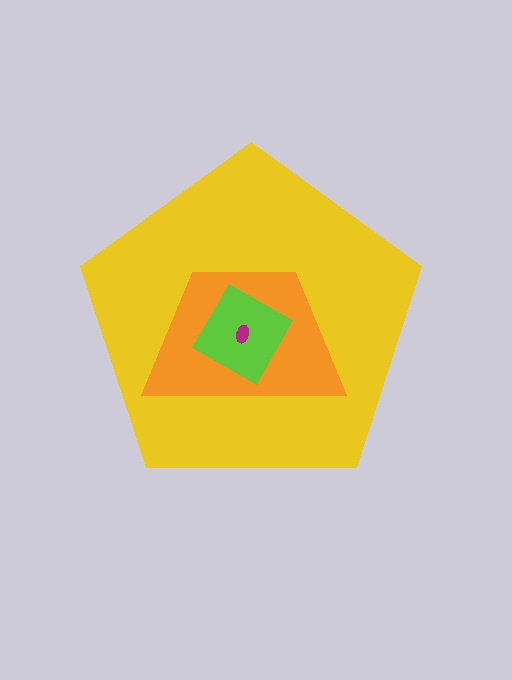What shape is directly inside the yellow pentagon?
The orange trapezoid.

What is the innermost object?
The magenta ellipse.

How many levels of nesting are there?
4.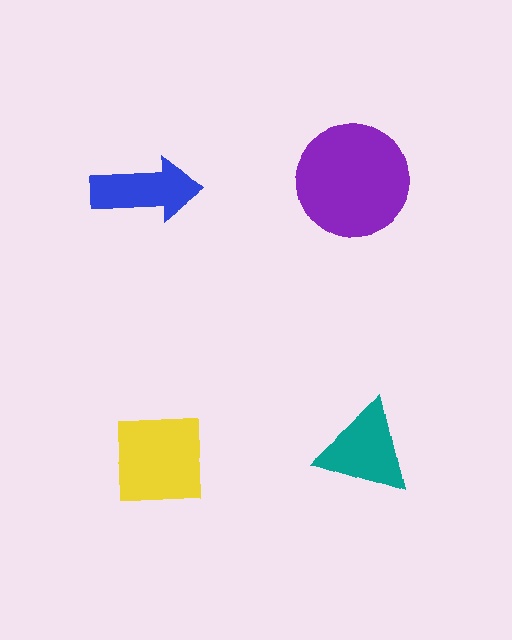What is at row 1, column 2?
A purple circle.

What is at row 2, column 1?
A yellow square.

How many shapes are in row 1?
2 shapes.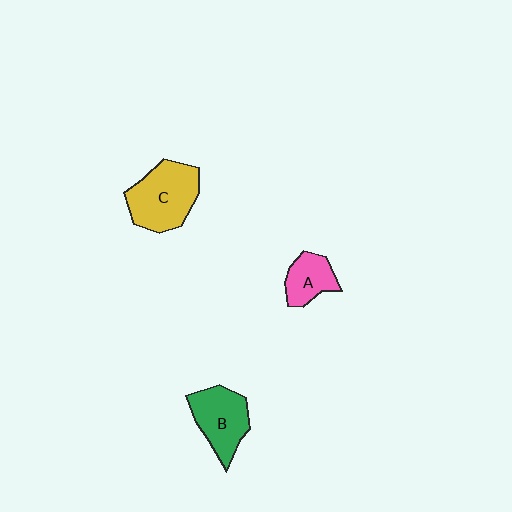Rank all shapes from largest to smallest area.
From largest to smallest: C (yellow), B (green), A (pink).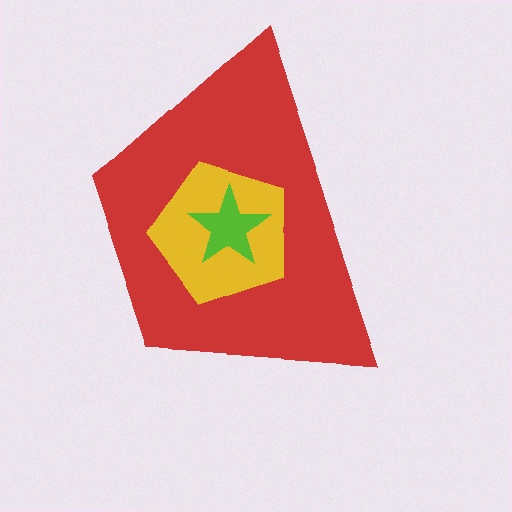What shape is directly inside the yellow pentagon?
The lime star.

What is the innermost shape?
The lime star.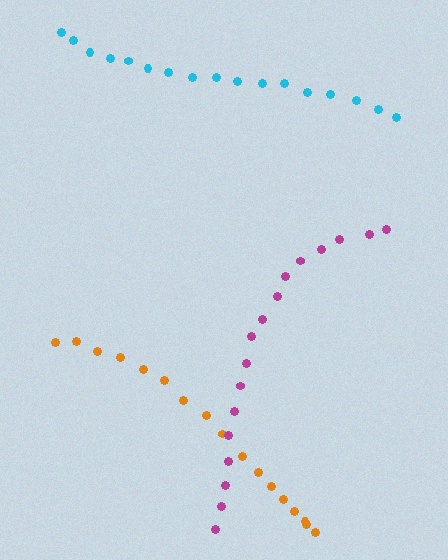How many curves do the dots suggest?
There are 3 distinct paths.